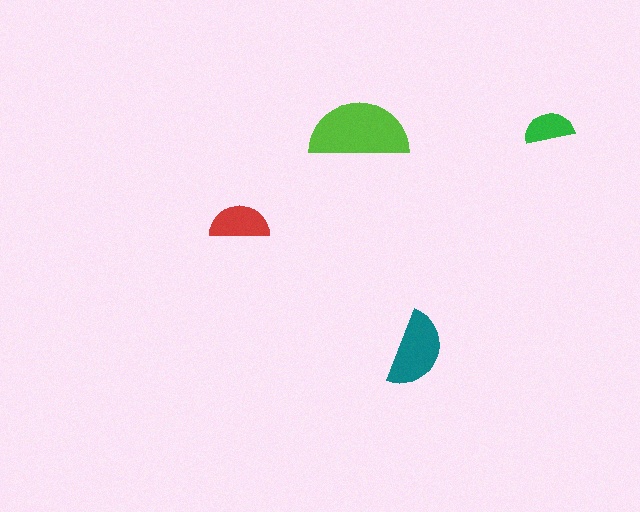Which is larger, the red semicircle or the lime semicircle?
The lime one.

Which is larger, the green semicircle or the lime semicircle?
The lime one.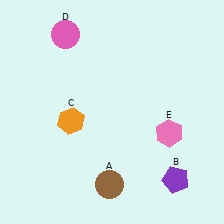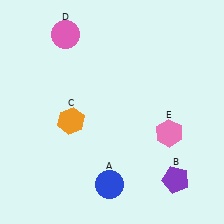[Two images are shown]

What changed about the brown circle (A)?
In Image 1, A is brown. In Image 2, it changed to blue.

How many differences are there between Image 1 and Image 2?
There is 1 difference between the two images.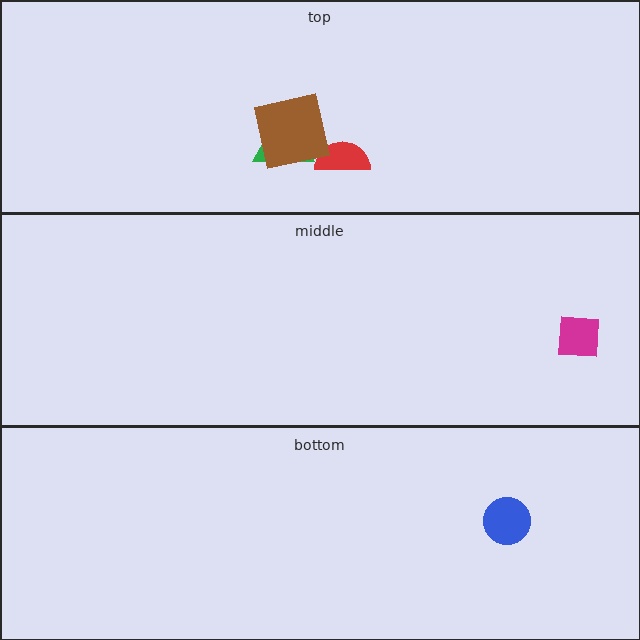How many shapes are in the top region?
3.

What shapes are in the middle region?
The magenta square.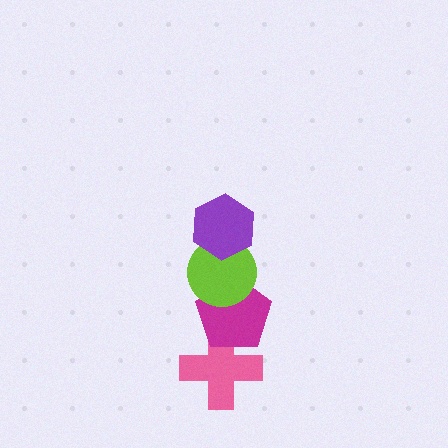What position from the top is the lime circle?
The lime circle is 2nd from the top.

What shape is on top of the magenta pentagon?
The lime circle is on top of the magenta pentagon.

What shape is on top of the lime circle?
The purple hexagon is on top of the lime circle.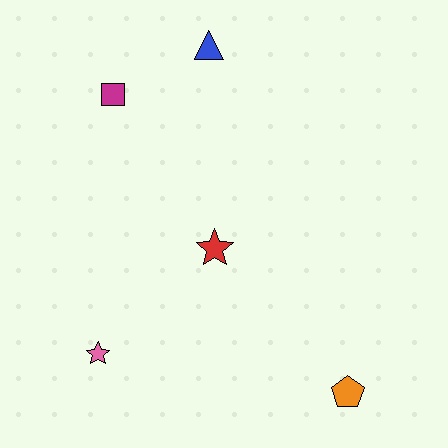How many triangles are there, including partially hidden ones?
There is 1 triangle.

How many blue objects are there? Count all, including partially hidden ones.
There is 1 blue object.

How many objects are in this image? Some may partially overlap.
There are 5 objects.